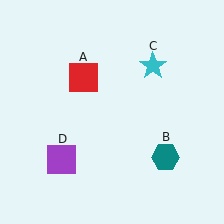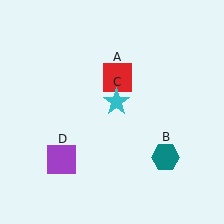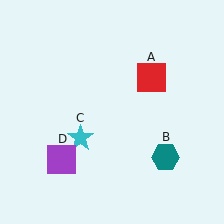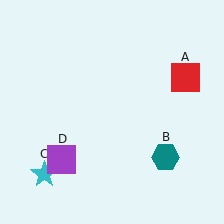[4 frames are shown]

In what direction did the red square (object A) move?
The red square (object A) moved right.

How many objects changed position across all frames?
2 objects changed position: red square (object A), cyan star (object C).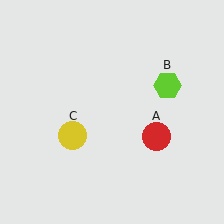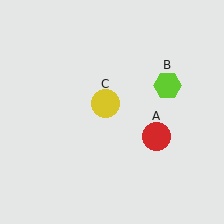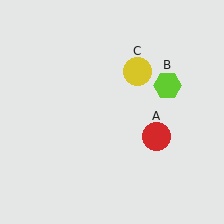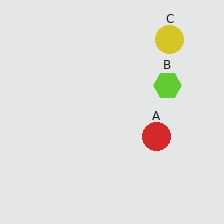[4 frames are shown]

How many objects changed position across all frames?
1 object changed position: yellow circle (object C).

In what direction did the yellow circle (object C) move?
The yellow circle (object C) moved up and to the right.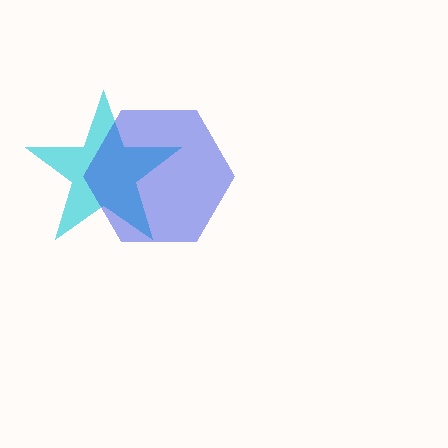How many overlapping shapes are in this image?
There are 2 overlapping shapes in the image.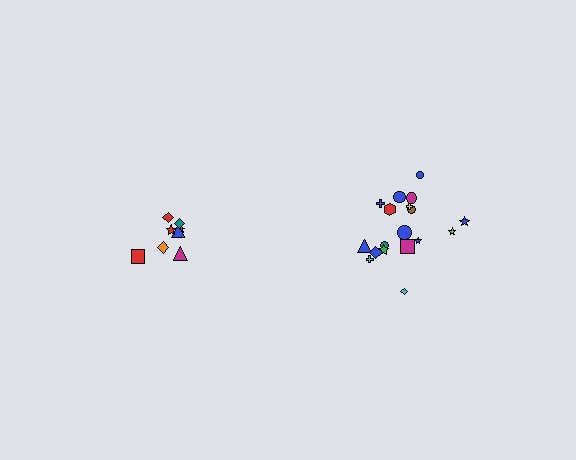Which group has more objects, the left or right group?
The right group.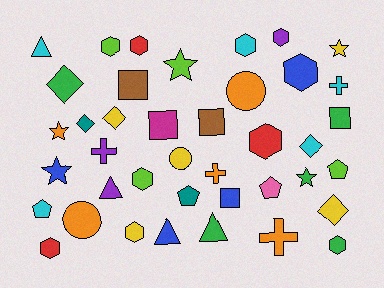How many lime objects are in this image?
There are 4 lime objects.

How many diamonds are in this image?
There are 5 diamonds.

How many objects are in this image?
There are 40 objects.